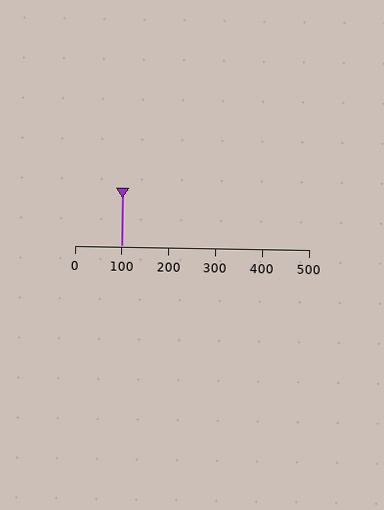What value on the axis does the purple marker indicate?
The marker indicates approximately 100.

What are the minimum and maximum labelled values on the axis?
The axis runs from 0 to 500.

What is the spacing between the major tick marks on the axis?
The major ticks are spaced 100 apart.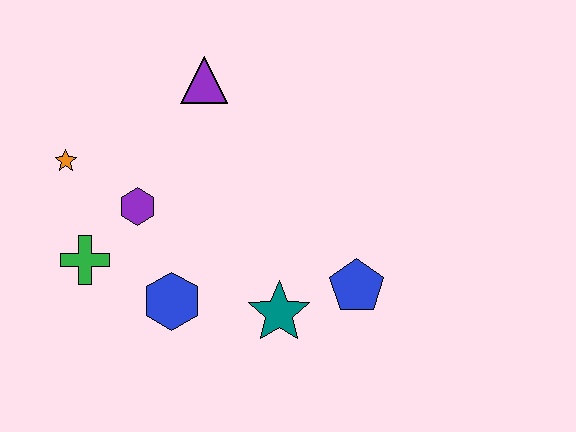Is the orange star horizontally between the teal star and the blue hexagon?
No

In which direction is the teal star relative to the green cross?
The teal star is to the right of the green cross.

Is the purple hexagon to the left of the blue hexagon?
Yes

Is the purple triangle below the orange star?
No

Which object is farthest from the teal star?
The orange star is farthest from the teal star.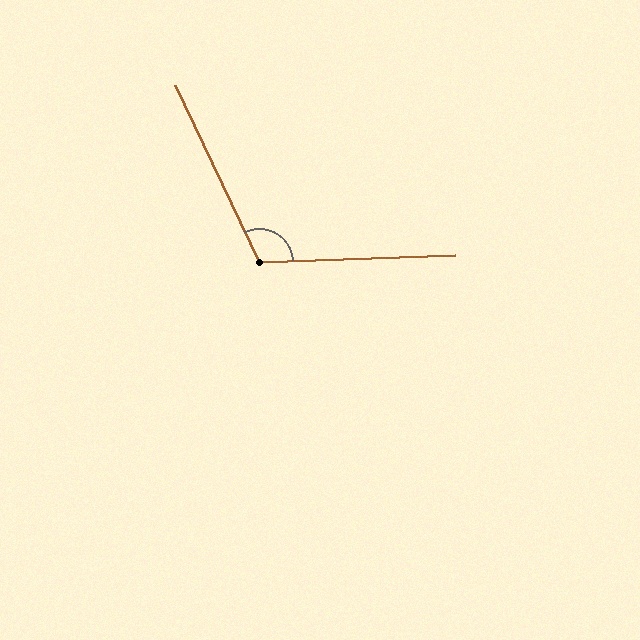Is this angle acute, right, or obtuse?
It is obtuse.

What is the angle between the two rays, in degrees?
Approximately 113 degrees.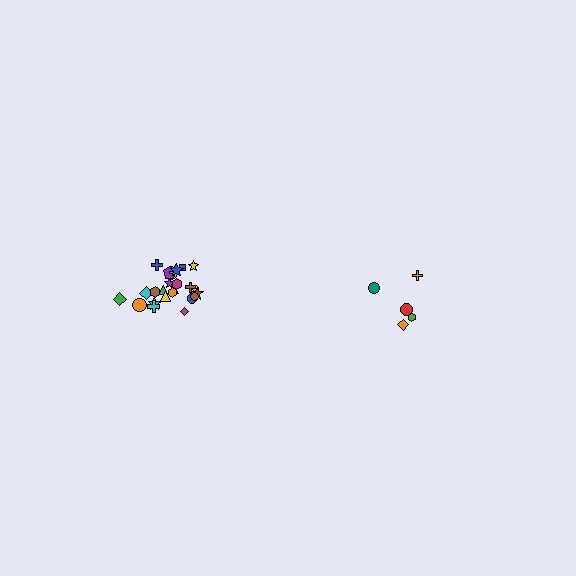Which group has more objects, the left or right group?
The left group.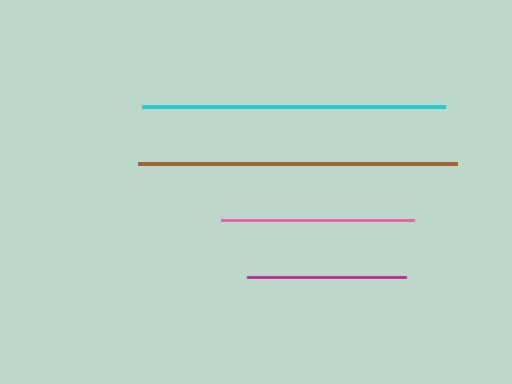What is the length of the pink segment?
The pink segment is approximately 193 pixels long.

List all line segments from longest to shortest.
From longest to shortest: brown, cyan, pink, magenta.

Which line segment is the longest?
The brown line is the longest at approximately 319 pixels.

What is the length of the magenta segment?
The magenta segment is approximately 159 pixels long.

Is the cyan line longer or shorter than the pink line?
The cyan line is longer than the pink line.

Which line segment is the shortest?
The magenta line is the shortest at approximately 159 pixels.